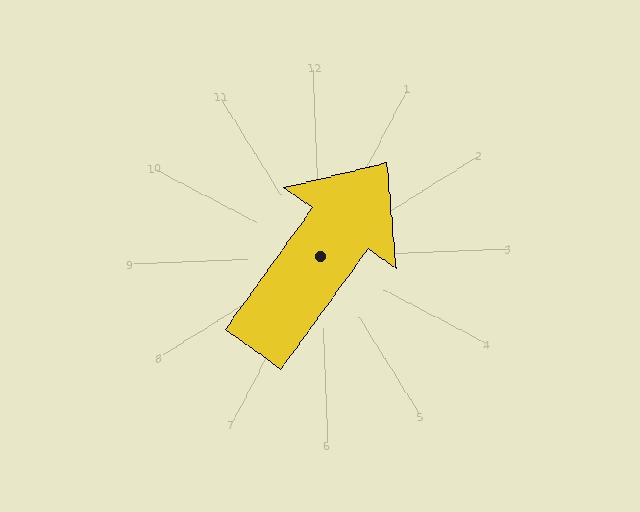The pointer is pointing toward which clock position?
Roughly 1 o'clock.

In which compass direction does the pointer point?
Northeast.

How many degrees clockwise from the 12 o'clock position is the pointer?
Approximately 38 degrees.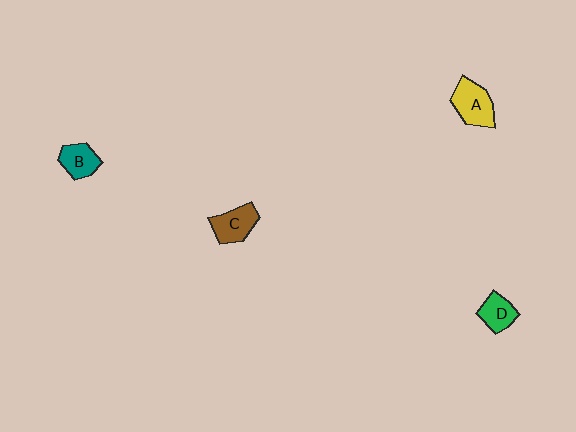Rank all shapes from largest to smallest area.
From largest to smallest: A (yellow), C (brown), B (teal), D (green).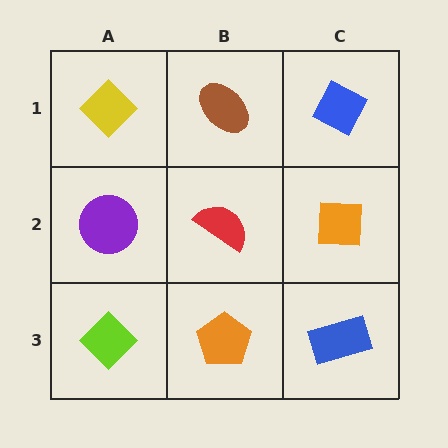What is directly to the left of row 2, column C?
A red semicircle.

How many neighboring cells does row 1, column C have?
2.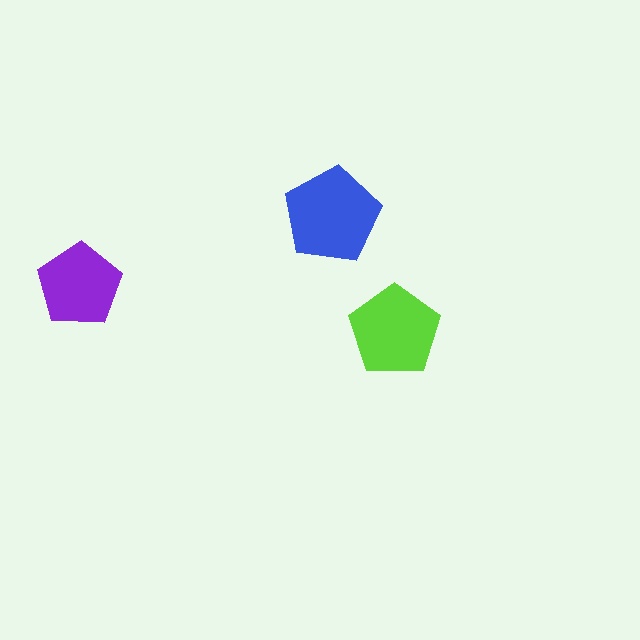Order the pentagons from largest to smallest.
the blue one, the lime one, the purple one.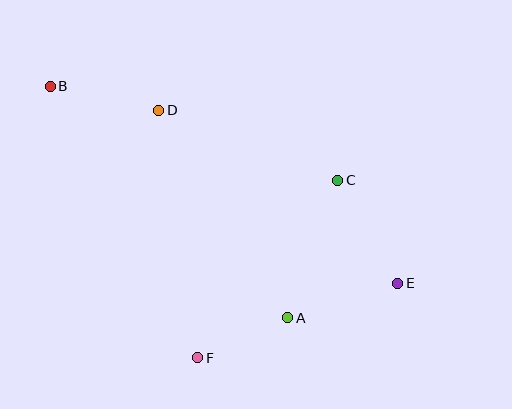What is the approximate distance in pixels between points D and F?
The distance between D and F is approximately 251 pixels.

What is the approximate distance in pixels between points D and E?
The distance between D and E is approximately 295 pixels.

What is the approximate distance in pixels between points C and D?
The distance between C and D is approximately 193 pixels.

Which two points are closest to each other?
Points A and F are closest to each other.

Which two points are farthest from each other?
Points B and E are farthest from each other.